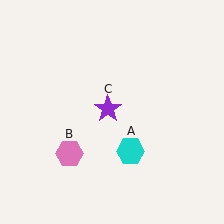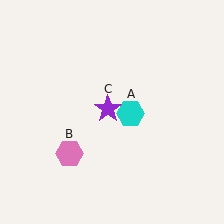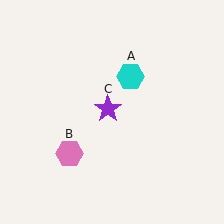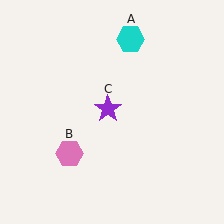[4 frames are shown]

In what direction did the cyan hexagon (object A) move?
The cyan hexagon (object A) moved up.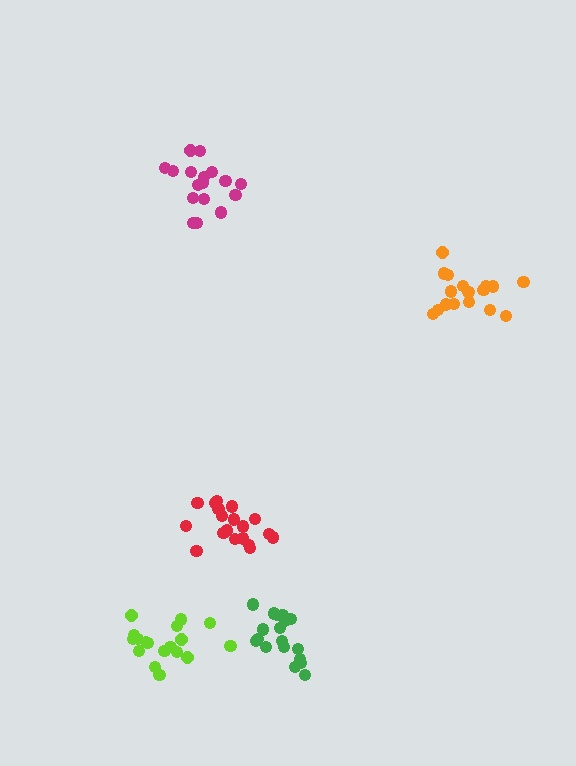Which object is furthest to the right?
The orange cluster is rightmost.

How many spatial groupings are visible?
There are 5 spatial groupings.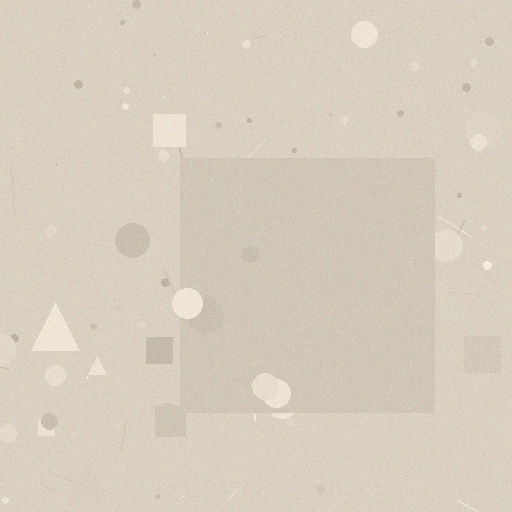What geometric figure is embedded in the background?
A square is embedded in the background.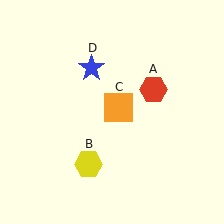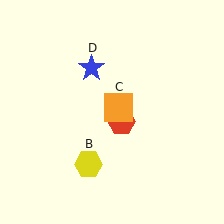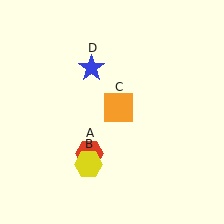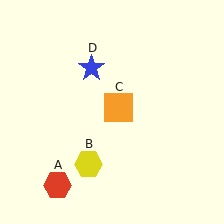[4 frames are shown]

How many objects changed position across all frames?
1 object changed position: red hexagon (object A).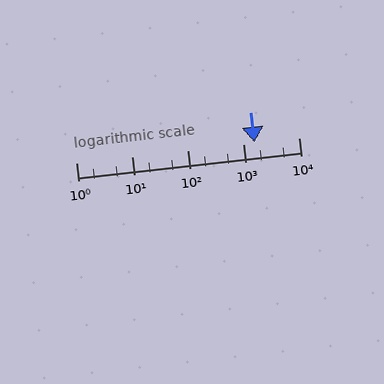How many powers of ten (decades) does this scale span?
The scale spans 4 decades, from 1 to 10000.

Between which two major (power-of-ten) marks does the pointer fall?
The pointer is between 1000 and 10000.